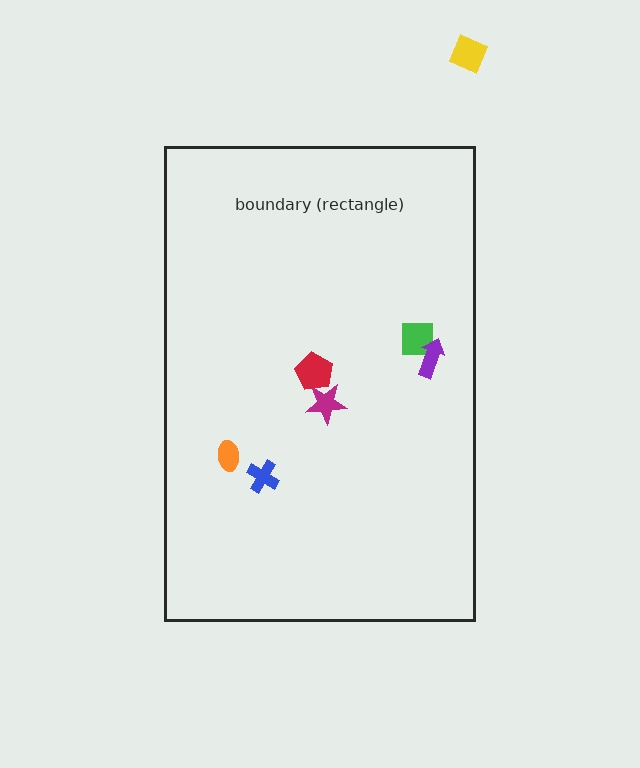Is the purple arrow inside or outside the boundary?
Inside.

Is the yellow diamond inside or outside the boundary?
Outside.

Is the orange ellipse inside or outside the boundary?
Inside.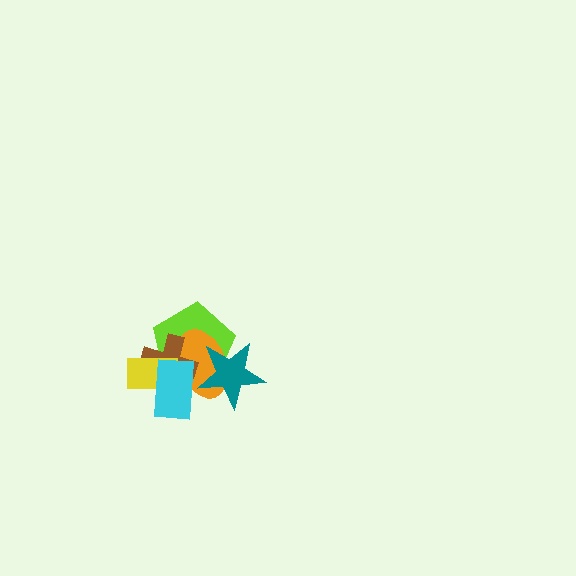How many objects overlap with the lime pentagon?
5 objects overlap with the lime pentagon.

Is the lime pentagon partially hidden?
Yes, it is partially covered by another shape.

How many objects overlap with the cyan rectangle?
4 objects overlap with the cyan rectangle.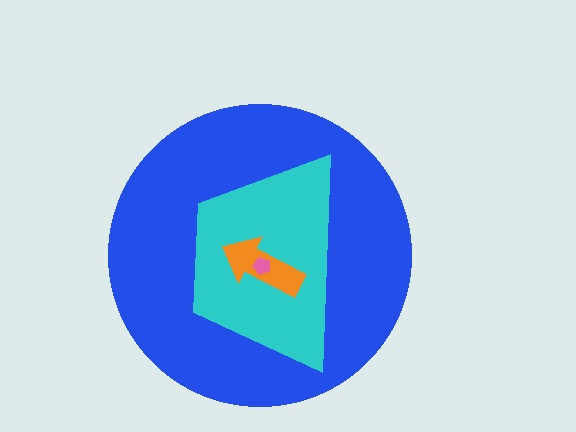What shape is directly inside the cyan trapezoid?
The orange arrow.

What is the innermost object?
The pink pentagon.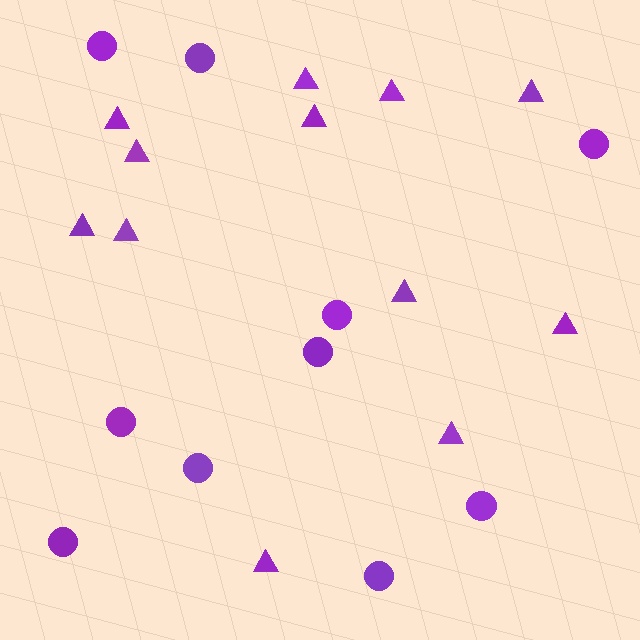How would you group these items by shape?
There are 2 groups: one group of circles (10) and one group of triangles (12).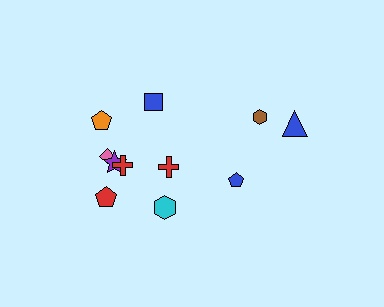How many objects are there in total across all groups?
There are 11 objects.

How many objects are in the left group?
There are 8 objects.